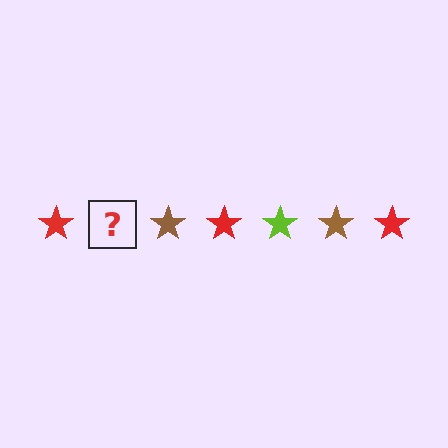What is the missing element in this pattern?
The missing element is a lime star.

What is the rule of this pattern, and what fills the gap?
The rule is that the pattern cycles through red, lime, brown stars. The gap should be filled with a lime star.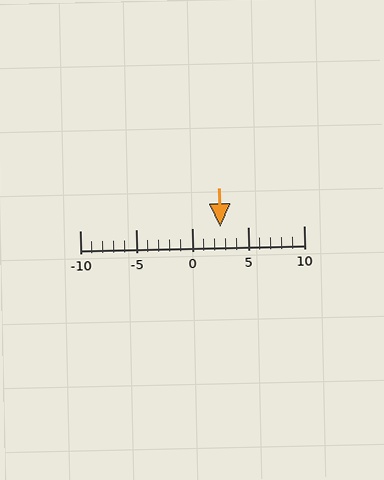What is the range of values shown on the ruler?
The ruler shows values from -10 to 10.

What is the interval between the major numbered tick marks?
The major tick marks are spaced 5 units apart.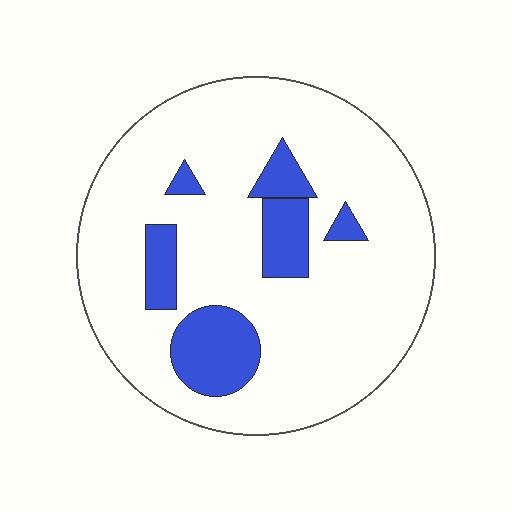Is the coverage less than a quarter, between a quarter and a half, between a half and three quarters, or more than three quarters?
Less than a quarter.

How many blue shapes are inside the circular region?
6.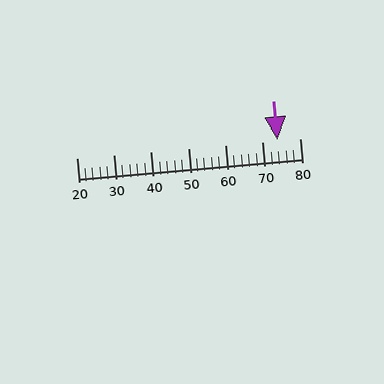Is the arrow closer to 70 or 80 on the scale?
The arrow is closer to 70.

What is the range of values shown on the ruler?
The ruler shows values from 20 to 80.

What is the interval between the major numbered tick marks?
The major tick marks are spaced 10 units apart.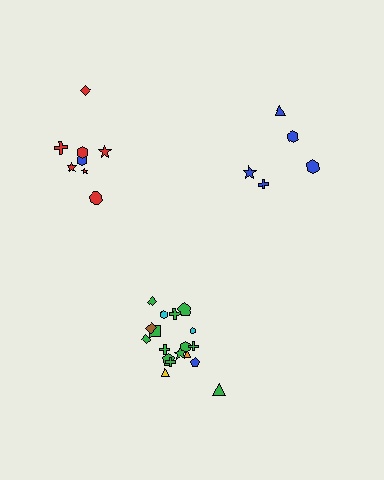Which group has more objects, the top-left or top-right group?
The top-left group.